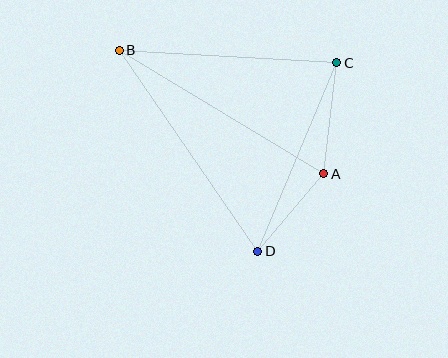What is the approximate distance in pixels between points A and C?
The distance between A and C is approximately 112 pixels.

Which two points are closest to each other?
Points A and D are closest to each other.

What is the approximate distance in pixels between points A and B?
The distance between A and B is approximately 239 pixels.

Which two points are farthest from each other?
Points B and D are farthest from each other.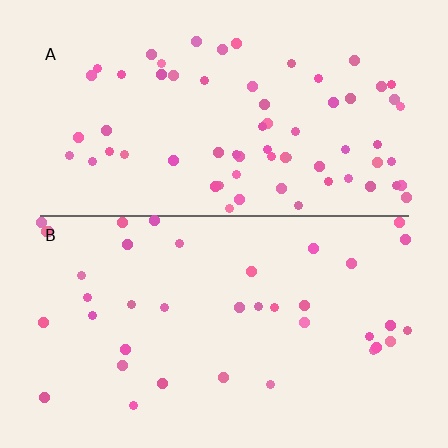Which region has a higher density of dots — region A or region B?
A (the top).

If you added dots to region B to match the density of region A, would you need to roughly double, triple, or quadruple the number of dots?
Approximately double.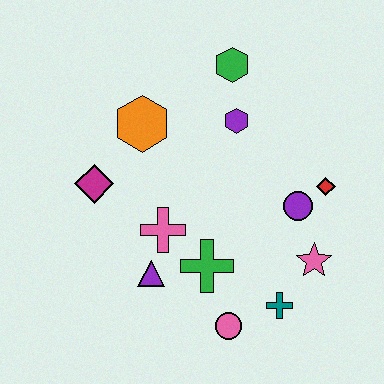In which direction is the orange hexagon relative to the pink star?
The orange hexagon is to the left of the pink star.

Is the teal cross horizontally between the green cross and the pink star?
Yes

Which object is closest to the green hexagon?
The purple hexagon is closest to the green hexagon.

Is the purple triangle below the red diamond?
Yes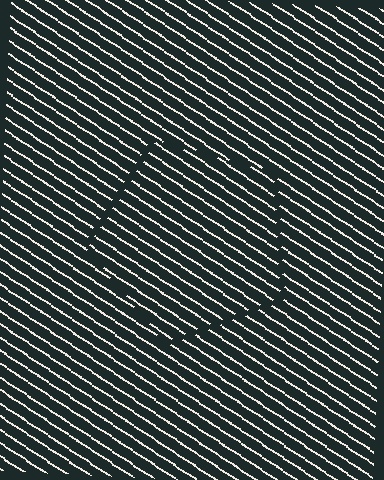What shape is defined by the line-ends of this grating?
An illusory pentagon. The interior of the shape contains the same grating, shifted by half a period — the contour is defined by the phase discontinuity where line-ends from the inner and outer gratings abut.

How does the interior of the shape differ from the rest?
The interior of the shape contains the same grating, shifted by half a period — the contour is defined by the phase discontinuity where line-ends from the inner and outer gratings abut.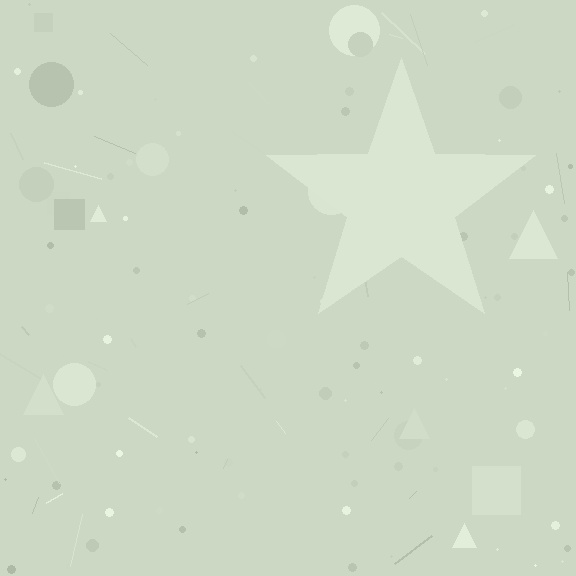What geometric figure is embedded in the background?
A star is embedded in the background.